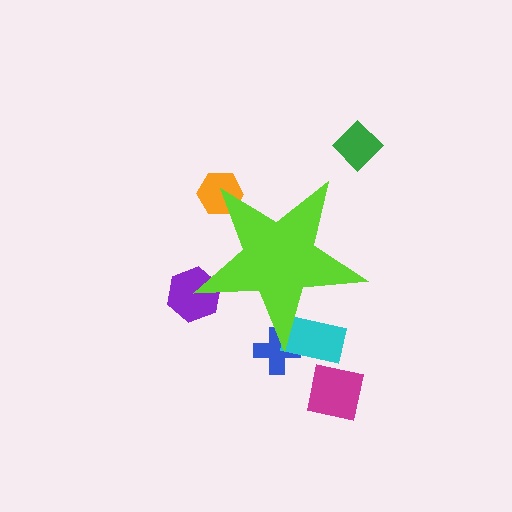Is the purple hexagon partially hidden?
Yes, the purple hexagon is partially hidden behind the lime star.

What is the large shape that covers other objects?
A lime star.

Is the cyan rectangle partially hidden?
Yes, the cyan rectangle is partially hidden behind the lime star.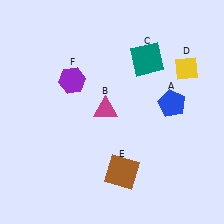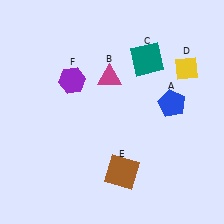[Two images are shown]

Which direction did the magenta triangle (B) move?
The magenta triangle (B) moved up.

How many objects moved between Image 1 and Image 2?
1 object moved between the two images.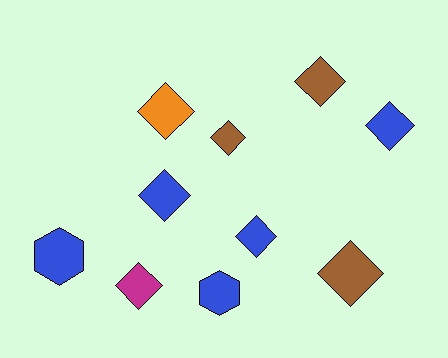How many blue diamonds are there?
There are 3 blue diamonds.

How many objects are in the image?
There are 10 objects.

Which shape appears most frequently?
Diamond, with 8 objects.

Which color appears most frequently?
Blue, with 5 objects.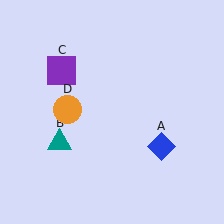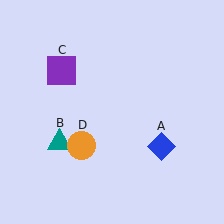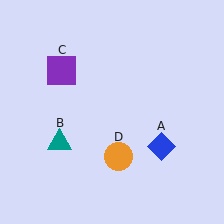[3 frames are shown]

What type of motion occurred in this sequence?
The orange circle (object D) rotated counterclockwise around the center of the scene.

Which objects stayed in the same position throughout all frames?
Blue diamond (object A) and teal triangle (object B) and purple square (object C) remained stationary.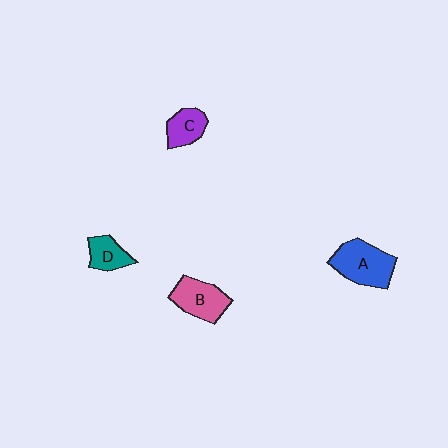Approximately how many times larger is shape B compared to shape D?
Approximately 1.6 times.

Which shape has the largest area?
Shape A (blue).